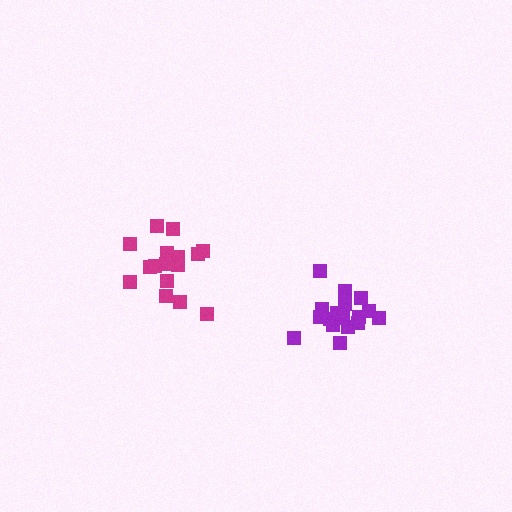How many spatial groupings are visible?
There are 2 spatial groupings.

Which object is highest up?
The magenta cluster is topmost.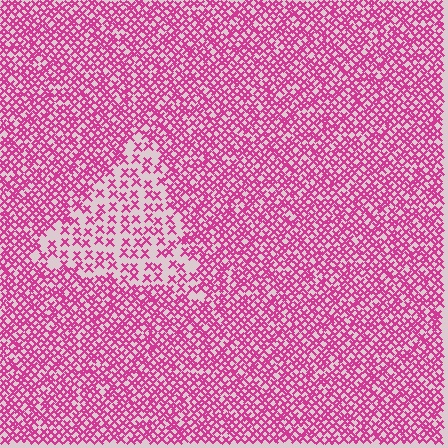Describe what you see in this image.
The image contains small magenta elements arranged at two different densities. A triangle-shaped region is visible where the elements are less densely packed than the surrounding area.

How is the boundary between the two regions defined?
The boundary is defined by a change in element density (approximately 2.2x ratio). All elements are the same color, size, and shape.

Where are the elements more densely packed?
The elements are more densely packed outside the triangle boundary.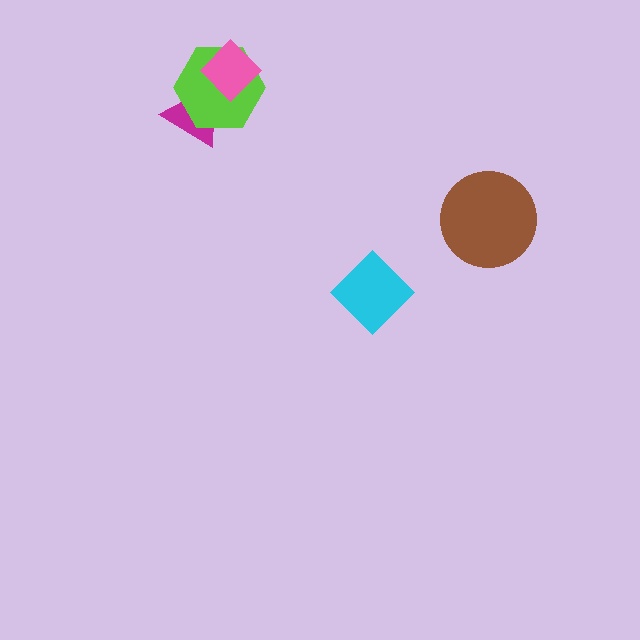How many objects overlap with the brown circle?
0 objects overlap with the brown circle.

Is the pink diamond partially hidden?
No, no other shape covers it.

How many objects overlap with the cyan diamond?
0 objects overlap with the cyan diamond.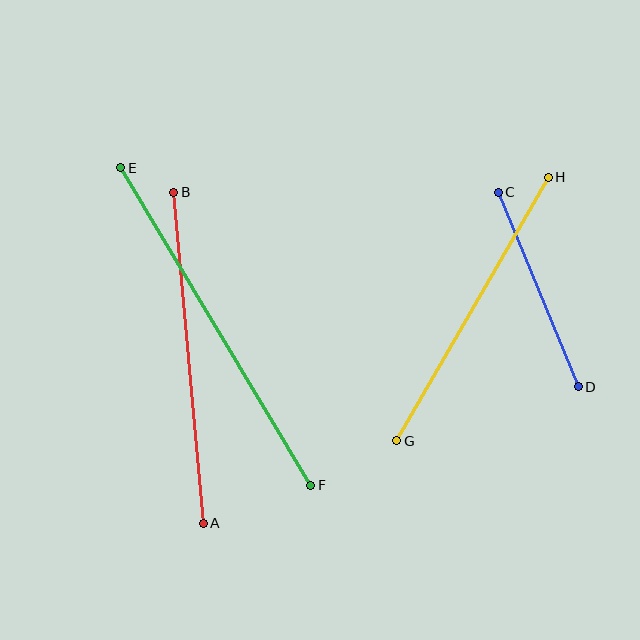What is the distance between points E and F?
The distance is approximately 370 pixels.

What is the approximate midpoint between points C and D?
The midpoint is at approximately (538, 290) pixels.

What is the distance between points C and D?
The distance is approximately 211 pixels.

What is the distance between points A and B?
The distance is approximately 332 pixels.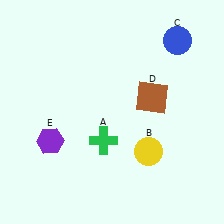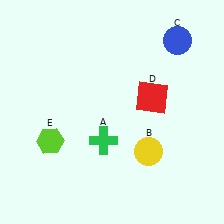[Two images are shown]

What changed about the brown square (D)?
In Image 1, D is brown. In Image 2, it changed to red.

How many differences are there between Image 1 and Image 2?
There are 2 differences between the two images.